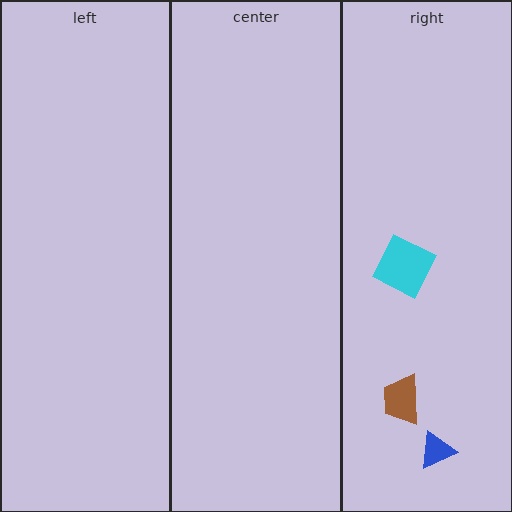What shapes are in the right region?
The brown trapezoid, the blue triangle, the cyan square.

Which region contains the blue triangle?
The right region.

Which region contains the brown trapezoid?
The right region.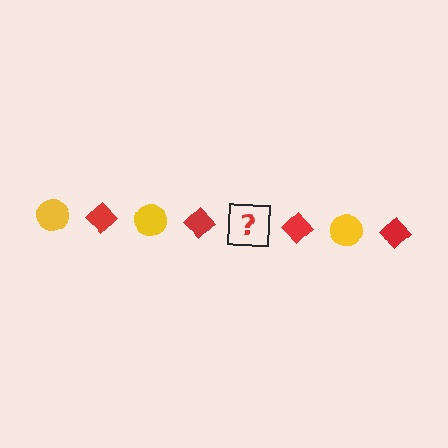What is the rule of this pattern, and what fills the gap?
The rule is that the pattern alternates between yellow circle and red diamond. The gap should be filled with a yellow circle.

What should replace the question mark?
The question mark should be replaced with a yellow circle.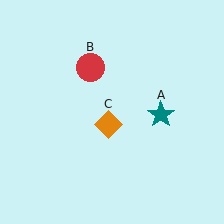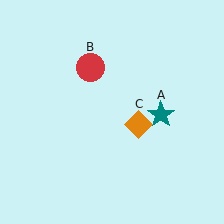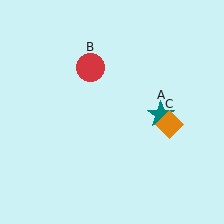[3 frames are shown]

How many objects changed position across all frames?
1 object changed position: orange diamond (object C).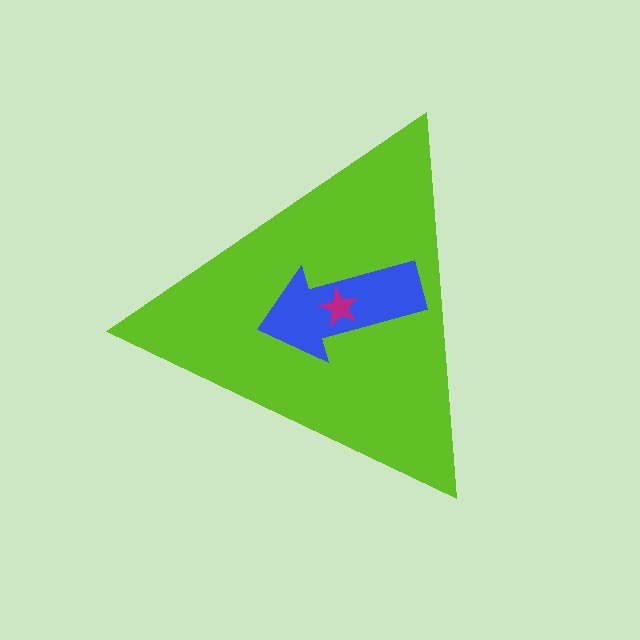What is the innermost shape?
The magenta star.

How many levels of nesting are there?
3.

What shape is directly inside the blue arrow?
The magenta star.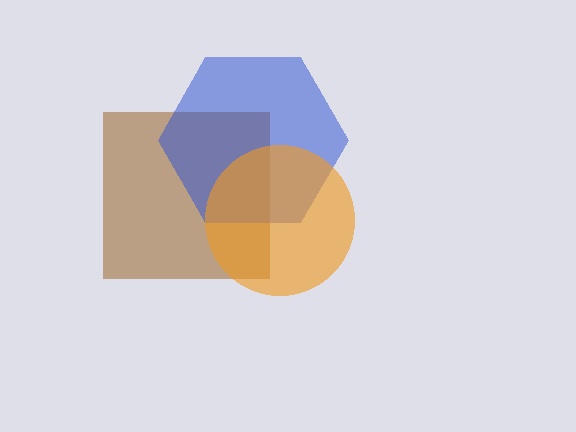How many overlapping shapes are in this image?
There are 3 overlapping shapes in the image.